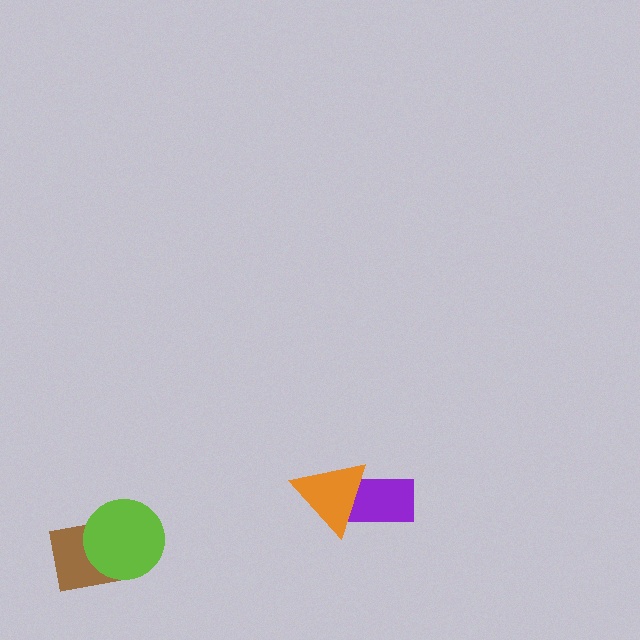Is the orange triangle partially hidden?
No, no other shape covers it.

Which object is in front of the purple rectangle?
The orange triangle is in front of the purple rectangle.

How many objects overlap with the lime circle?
1 object overlaps with the lime circle.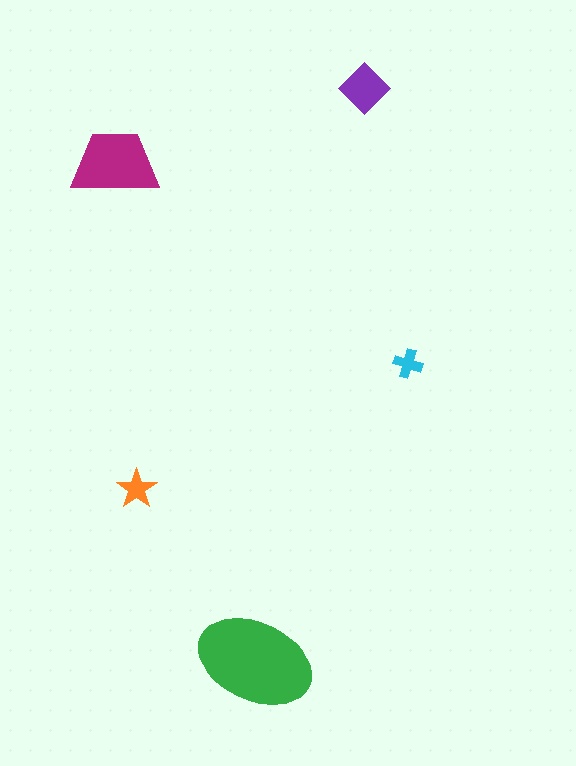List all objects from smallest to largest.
The cyan cross, the orange star, the purple diamond, the magenta trapezoid, the green ellipse.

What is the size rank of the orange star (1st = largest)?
4th.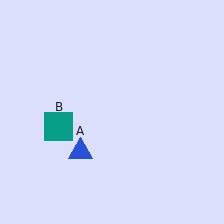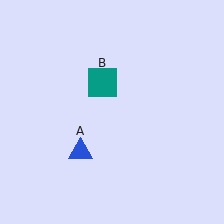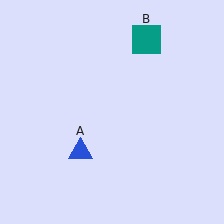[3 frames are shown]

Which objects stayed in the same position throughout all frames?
Blue triangle (object A) remained stationary.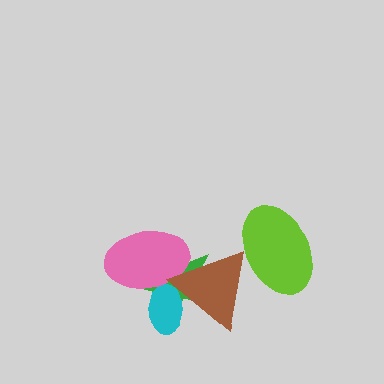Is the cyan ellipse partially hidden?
Yes, it is partially covered by another shape.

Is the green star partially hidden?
Yes, it is partially covered by another shape.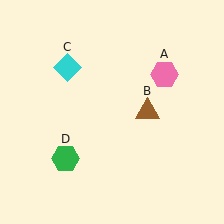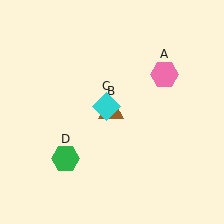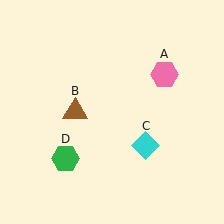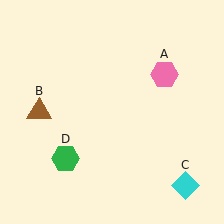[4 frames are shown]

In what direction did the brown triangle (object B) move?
The brown triangle (object B) moved left.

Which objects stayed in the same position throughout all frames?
Pink hexagon (object A) and green hexagon (object D) remained stationary.